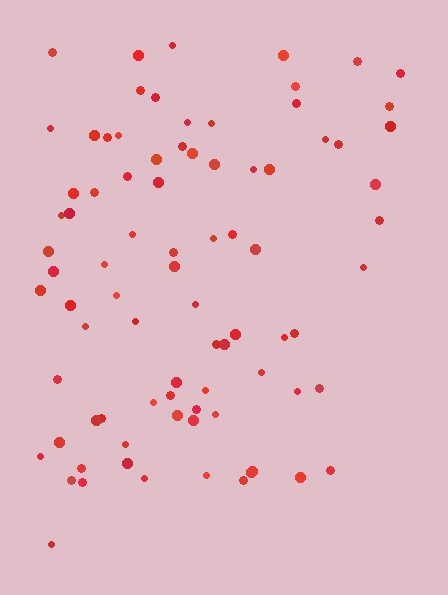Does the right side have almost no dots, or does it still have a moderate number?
Still a moderate number, just noticeably fewer than the left.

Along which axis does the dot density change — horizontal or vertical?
Horizontal.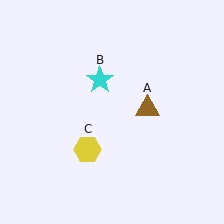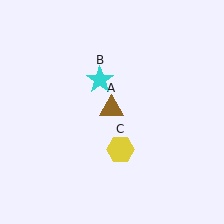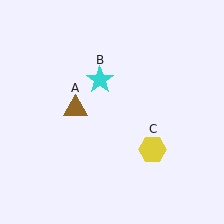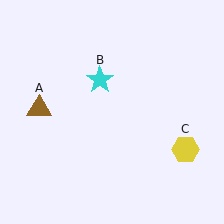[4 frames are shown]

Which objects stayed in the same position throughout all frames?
Cyan star (object B) remained stationary.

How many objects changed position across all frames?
2 objects changed position: brown triangle (object A), yellow hexagon (object C).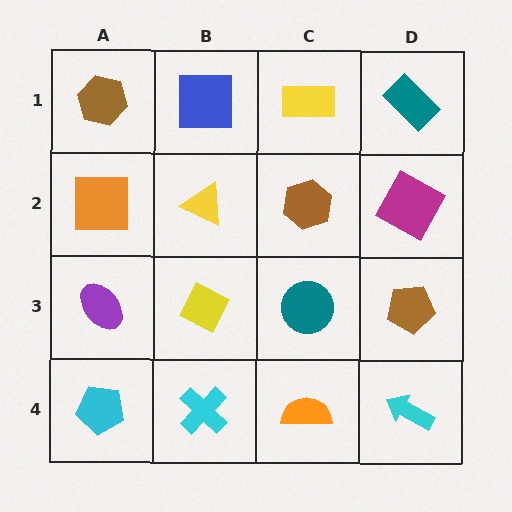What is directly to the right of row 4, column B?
An orange semicircle.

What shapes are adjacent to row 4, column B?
A yellow diamond (row 3, column B), a cyan pentagon (row 4, column A), an orange semicircle (row 4, column C).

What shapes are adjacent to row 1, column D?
A magenta square (row 2, column D), a yellow rectangle (row 1, column C).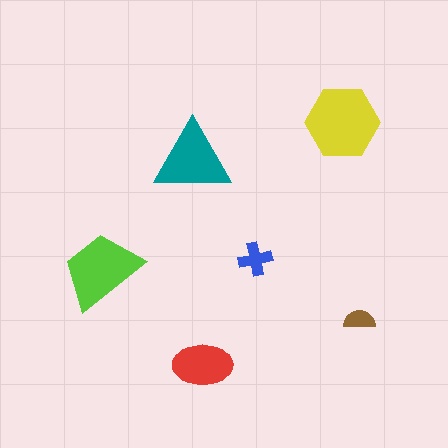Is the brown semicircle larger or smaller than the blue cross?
Smaller.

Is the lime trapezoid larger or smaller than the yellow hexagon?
Smaller.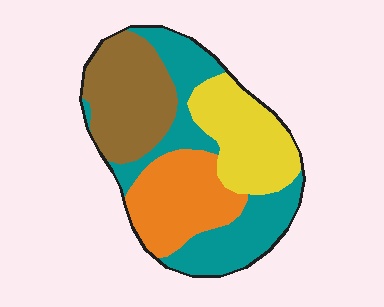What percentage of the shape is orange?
Orange takes up about one fifth (1/5) of the shape.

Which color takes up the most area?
Teal, at roughly 30%.